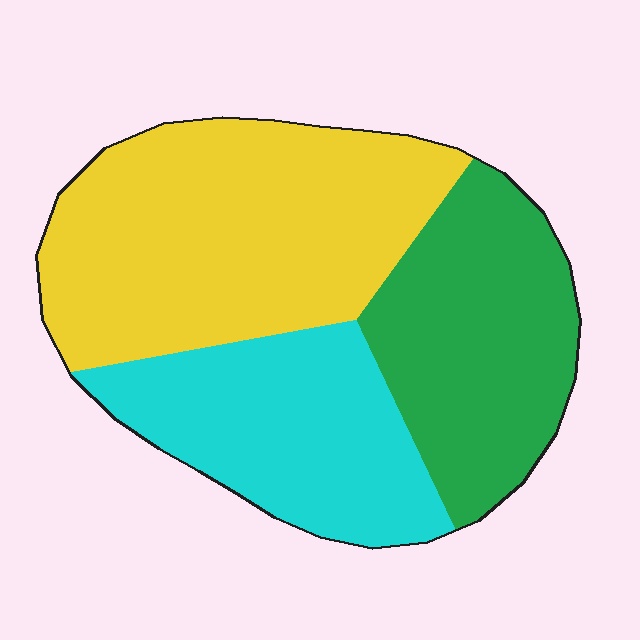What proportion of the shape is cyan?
Cyan covers about 30% of the shape.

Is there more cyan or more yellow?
Yellow.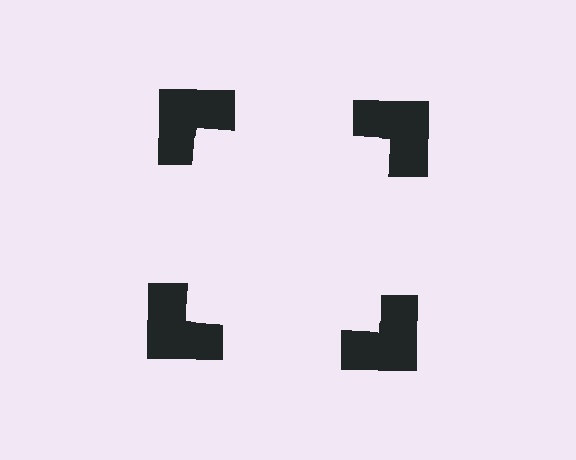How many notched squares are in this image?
There are 4 — one at each vertex of the illusory square.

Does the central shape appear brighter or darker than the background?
It typically appears slightly brighter than the background, even though no actual brightness change is drawn.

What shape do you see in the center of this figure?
An illusory square — its edges are inferred from the aligned wedge cuts in the notched squares, not physically drawn.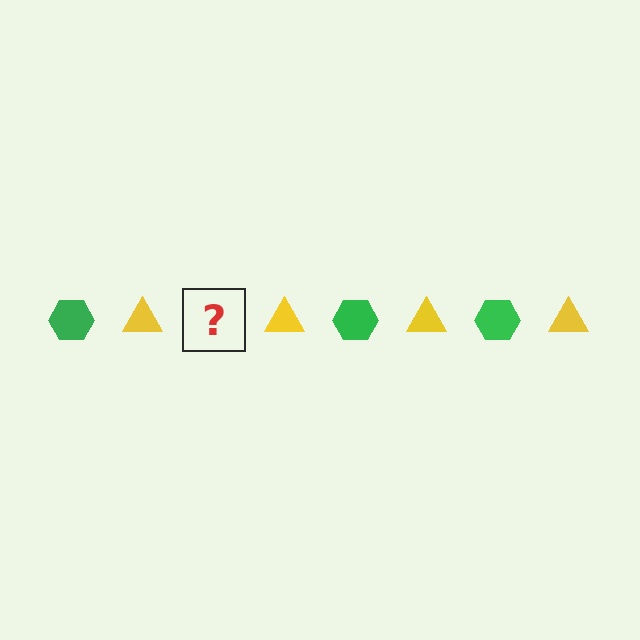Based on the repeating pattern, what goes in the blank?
The blank should be a green hexagon.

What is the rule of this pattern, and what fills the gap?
The rule is that the pattern alternates between green hexagon and yellow triangle. The gap should be filled with a green hexagon.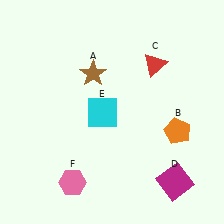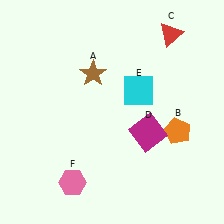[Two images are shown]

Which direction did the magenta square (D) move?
The magenta square (D) moved up.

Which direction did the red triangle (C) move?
The red triangle (C) moved up.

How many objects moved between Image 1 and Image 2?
3 objects moved between the two images.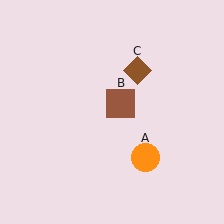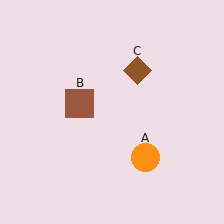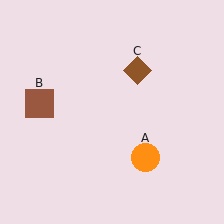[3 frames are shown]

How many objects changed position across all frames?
1 object changed position: brown square (object B).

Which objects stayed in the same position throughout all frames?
Orange circle (object A) and brown diamond (object C) remained stationary.